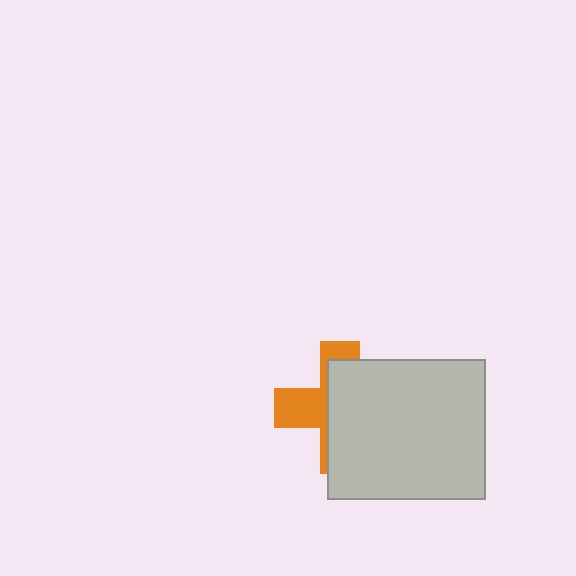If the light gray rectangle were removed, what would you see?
You would see the complete orange cross.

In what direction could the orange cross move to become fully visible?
The orange cross could move left. That would shift it out from behind the light gray rectangle entirely.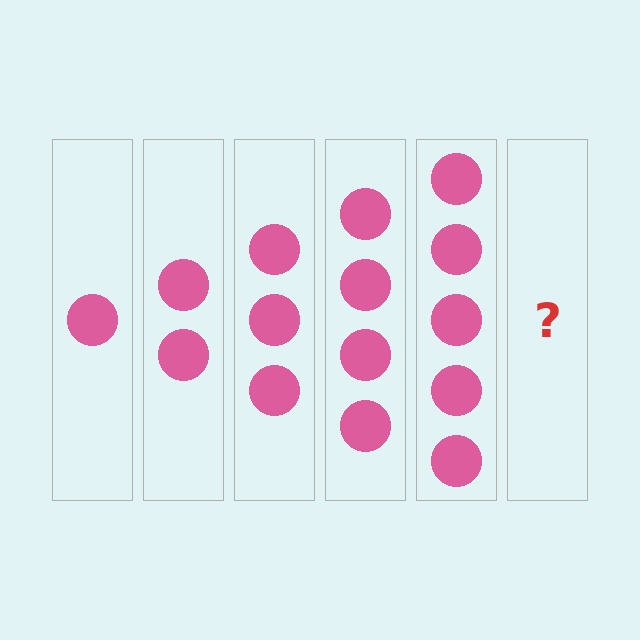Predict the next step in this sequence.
The next step is 6 circles.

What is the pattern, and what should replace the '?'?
The pattern is that each step adds one more circle. The '?' should be 6 circles.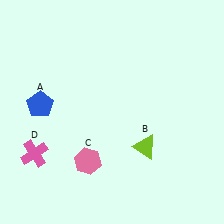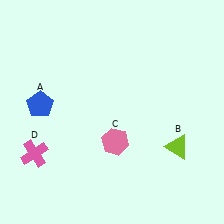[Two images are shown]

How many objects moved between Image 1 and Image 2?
2 objects moved between the two images.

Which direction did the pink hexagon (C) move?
The pink hexagon (C) moved right.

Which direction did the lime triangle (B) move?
The lime triangle (B) moved right.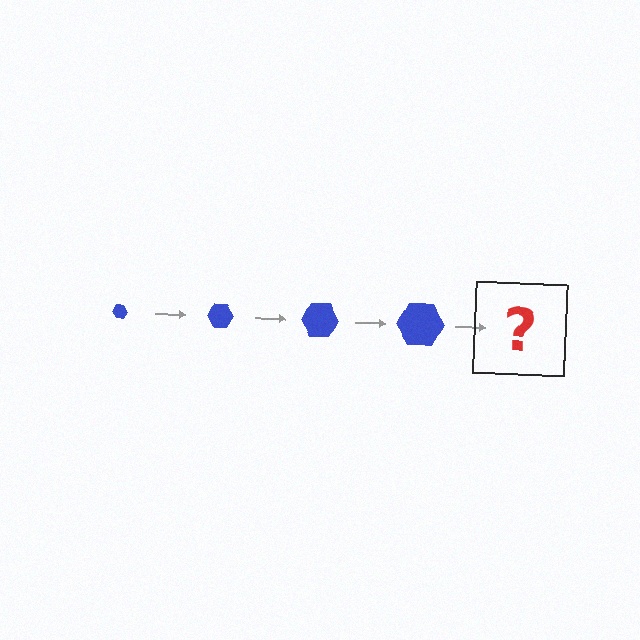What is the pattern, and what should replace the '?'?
The pattern is that the hexagon gets progressively larger each step. The '?' should be a blue hexagon, larger than the previous one.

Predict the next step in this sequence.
The next step is a blue hexagon, larger than the previous one.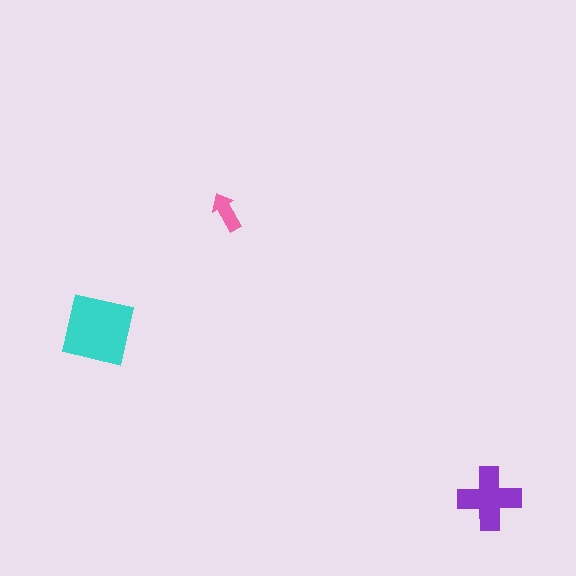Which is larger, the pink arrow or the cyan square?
The cyan square.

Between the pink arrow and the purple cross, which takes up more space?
The purple cross.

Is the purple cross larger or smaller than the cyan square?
Smaller.